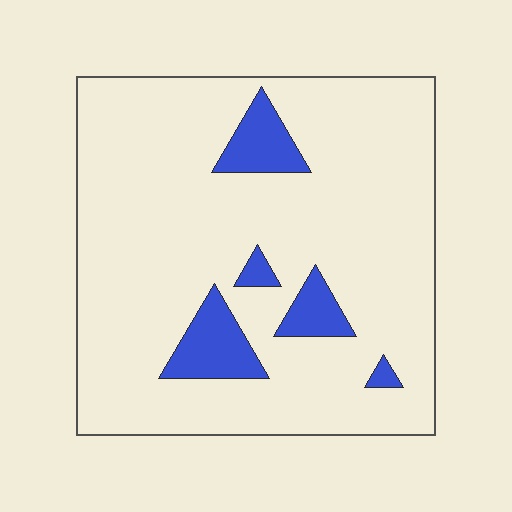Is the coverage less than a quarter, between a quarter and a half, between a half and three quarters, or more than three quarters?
Less than a quarter.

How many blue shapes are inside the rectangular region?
5.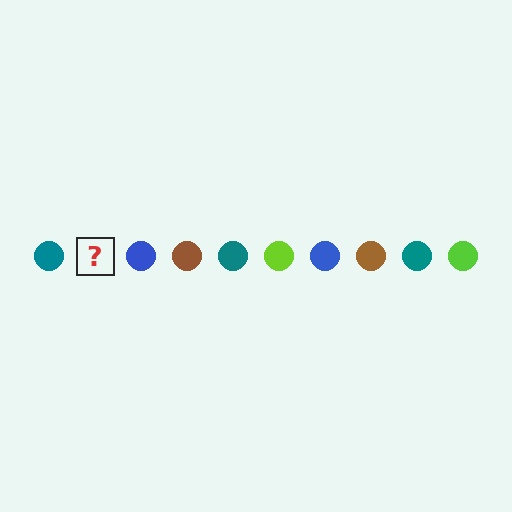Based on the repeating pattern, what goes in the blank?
The blank should be a lime circle.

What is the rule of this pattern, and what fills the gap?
The rule is that the pattern cycles through teal, lime, blue, brown circles. The gap should be filled with a lime circle.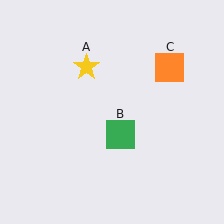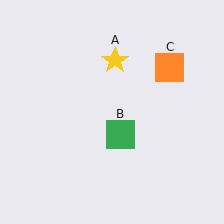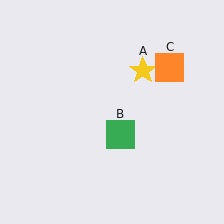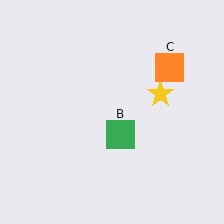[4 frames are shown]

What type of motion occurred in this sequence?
The yellow star (object A) rotated clockwise around the center of the scene.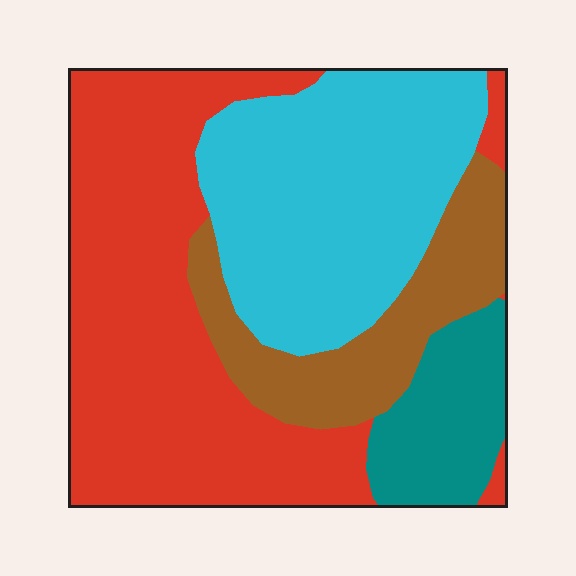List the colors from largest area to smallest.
From largest to smallest: red, cyan, brown, teal.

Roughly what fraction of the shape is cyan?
Cyan takes up about one third (1/3) of the shape.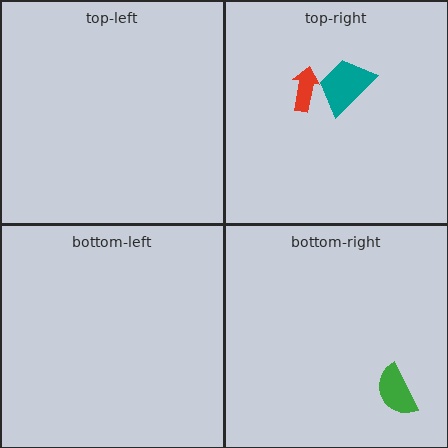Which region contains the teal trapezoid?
The top-right region.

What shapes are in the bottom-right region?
The green semicircle.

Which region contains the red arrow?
The top-right region.